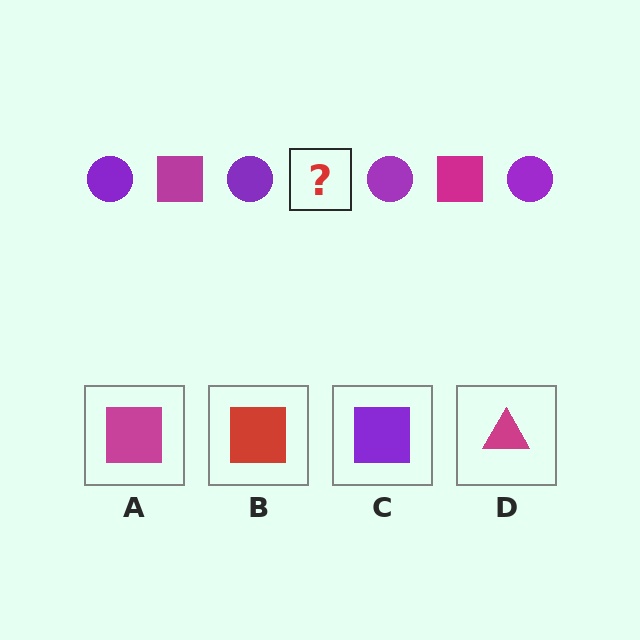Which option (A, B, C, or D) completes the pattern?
A.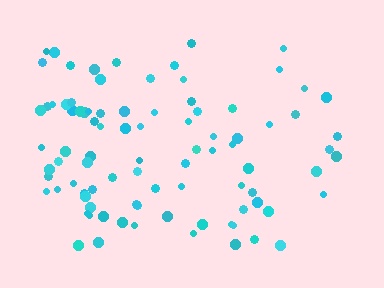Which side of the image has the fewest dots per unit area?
The right.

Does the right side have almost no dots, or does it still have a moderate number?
Still a moderate number, just noticeably fewer than the left.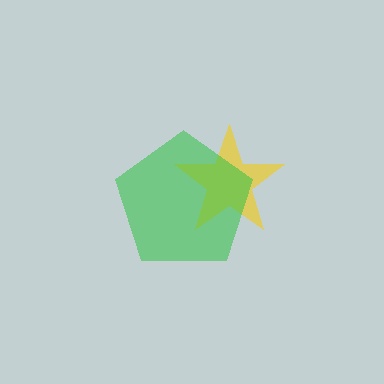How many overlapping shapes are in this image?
There are 2 overlapping shapes in the image.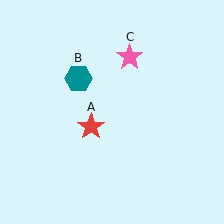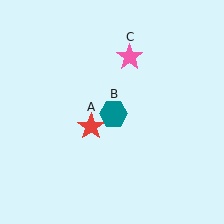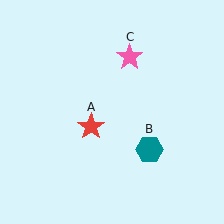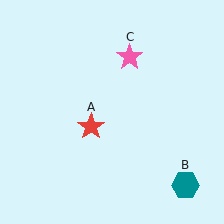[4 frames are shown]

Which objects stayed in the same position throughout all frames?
Red star (object A) and pink star (object C) remained stationary.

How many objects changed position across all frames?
1 object changed position: teal hexagon (object B).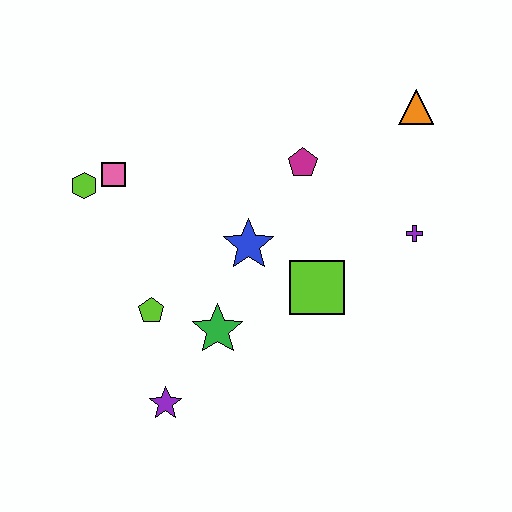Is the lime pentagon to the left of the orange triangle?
Yes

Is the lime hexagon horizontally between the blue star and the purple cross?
No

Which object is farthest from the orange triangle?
The purple star is farthest from the orange triangle.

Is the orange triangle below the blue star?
No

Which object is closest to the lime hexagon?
The pink square is closest to the lime hexagon.